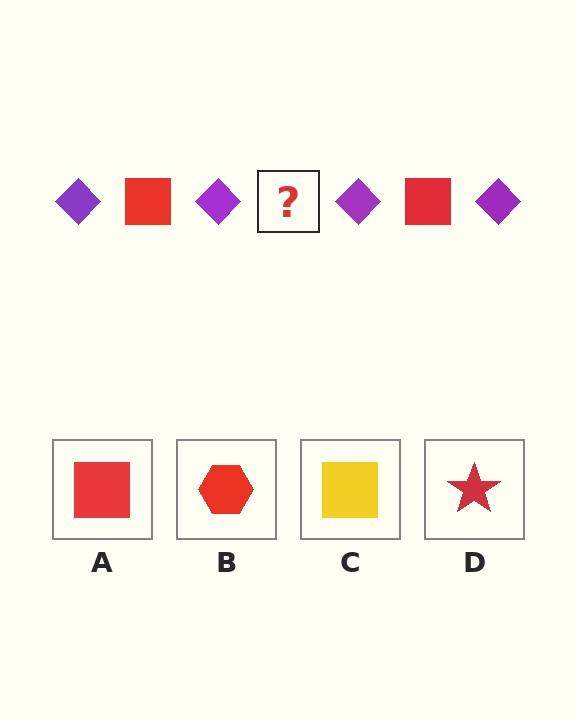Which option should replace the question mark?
Option A.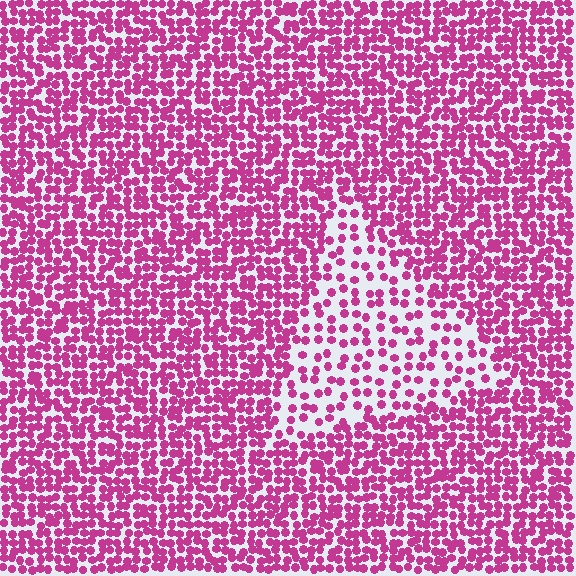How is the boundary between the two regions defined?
The boundary is defined by a change in element density (approximately 2.2x ratio). All elements are the same color, size, and shape.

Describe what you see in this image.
The image contains small magenta elements arranged at two different densities. A triangle-shaped region is visible where the elements are less densely packed than the surrounding area.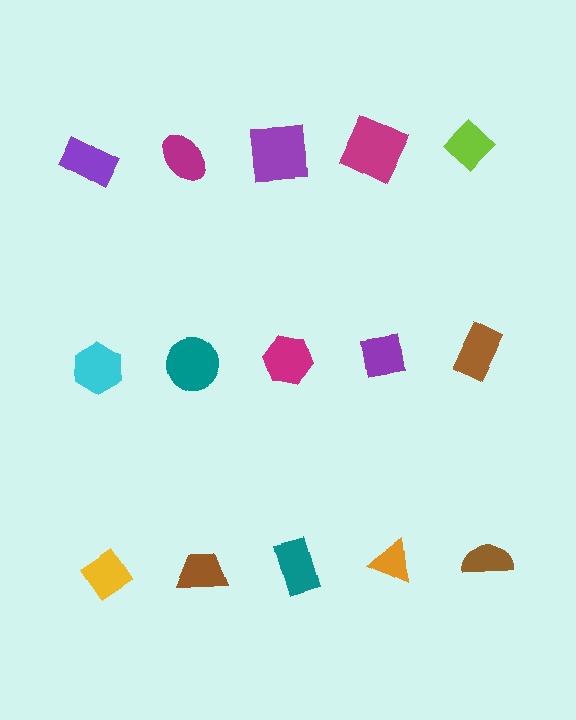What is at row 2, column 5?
A brown rectangle.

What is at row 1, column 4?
A magenta square.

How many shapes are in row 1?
5 shapes.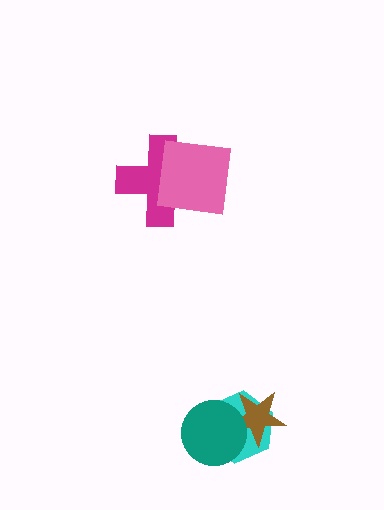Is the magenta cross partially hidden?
Yes, it is partially covered by another shape.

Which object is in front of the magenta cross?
The pink square is in front of the magenta cross.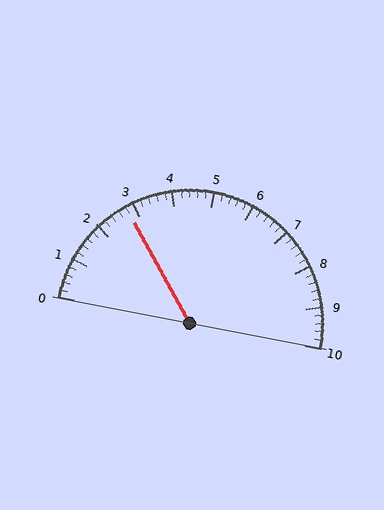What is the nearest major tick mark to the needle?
The nearest major tick mark is 3.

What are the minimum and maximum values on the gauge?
The gauge ranges from 0 to 10.